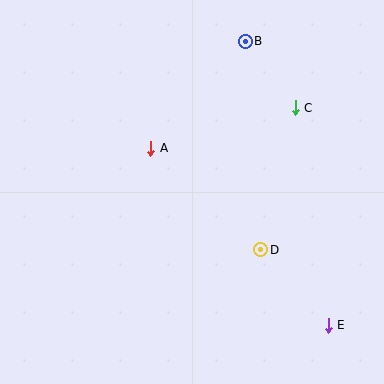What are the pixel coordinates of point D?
Point D is at (261, 250).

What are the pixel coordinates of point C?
Point C is at (295, 108).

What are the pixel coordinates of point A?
Point A is at (151, 148).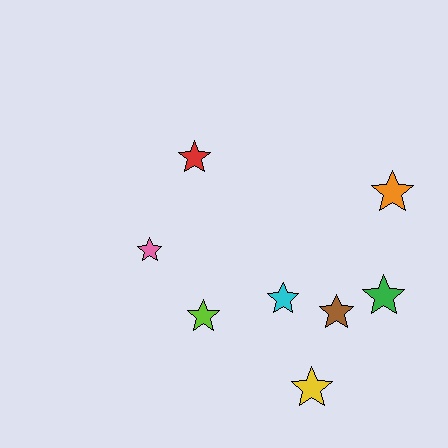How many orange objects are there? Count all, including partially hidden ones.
There is 1 orange object.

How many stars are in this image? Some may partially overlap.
There are 8 stars.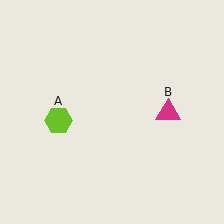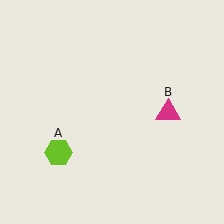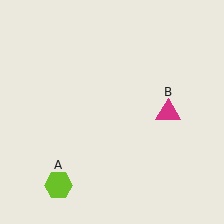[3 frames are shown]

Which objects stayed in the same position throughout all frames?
Magenta triangle (object B) remained stationary.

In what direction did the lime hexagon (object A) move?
The lime hexagon (object A) moved down.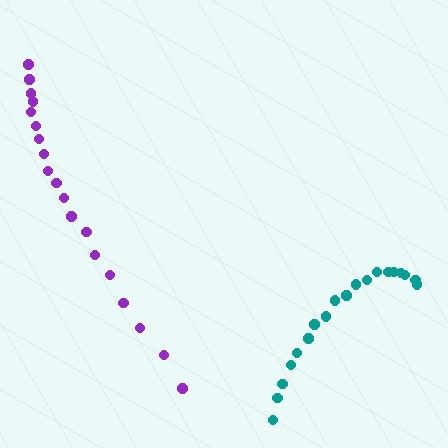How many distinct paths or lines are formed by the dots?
There are 2 distinct paths.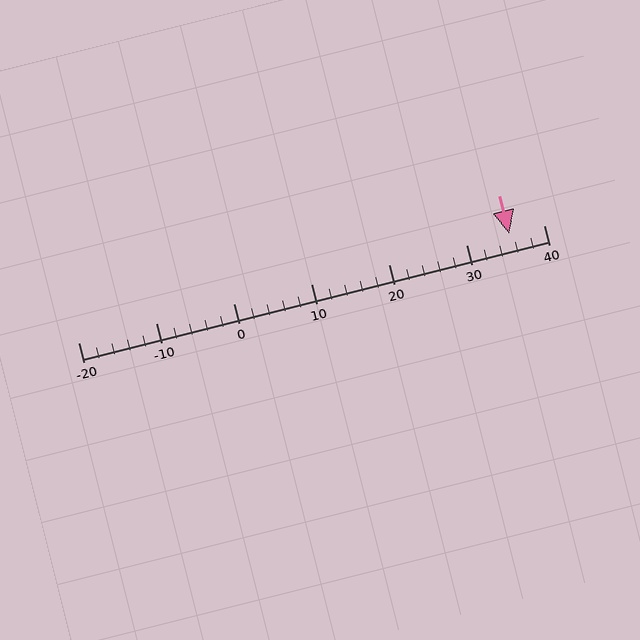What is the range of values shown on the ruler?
The ruler shows values from -20 to 40.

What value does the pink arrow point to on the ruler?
The pink arrow points to approximately 36.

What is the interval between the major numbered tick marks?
The major tick marks are spaced 10 units apart.